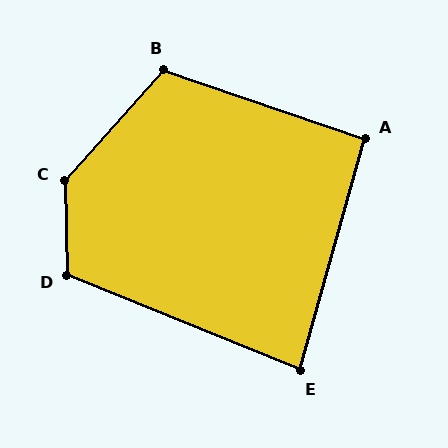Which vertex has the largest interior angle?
C, at approximately 137 degrees.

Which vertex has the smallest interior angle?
E, at approximately 84 degrees.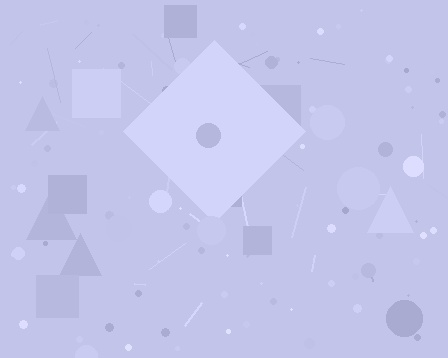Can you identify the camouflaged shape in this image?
The camouflaged shape is a diamond.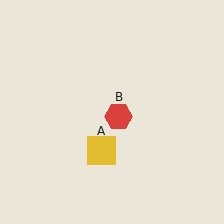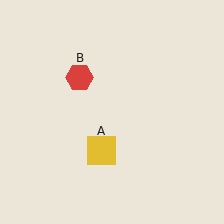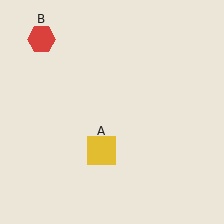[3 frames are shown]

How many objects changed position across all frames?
1 object changed position: red hexagon (object B).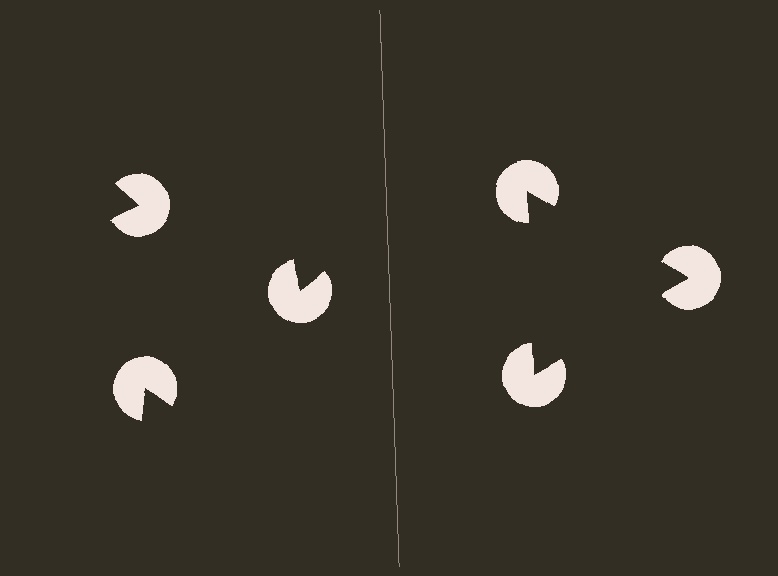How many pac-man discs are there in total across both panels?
6 — 3 on each side.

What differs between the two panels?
The pac-man discs are positioned identically on both sides; only the wedge orientations differ. On the right they align to a triangle; on the left they are misaligned.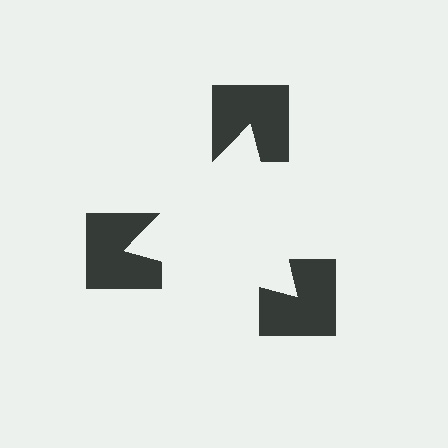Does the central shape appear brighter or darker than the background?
It typically appears slightly brighter than the background, even though no actual brightness change is drawn.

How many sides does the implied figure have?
3 sides.